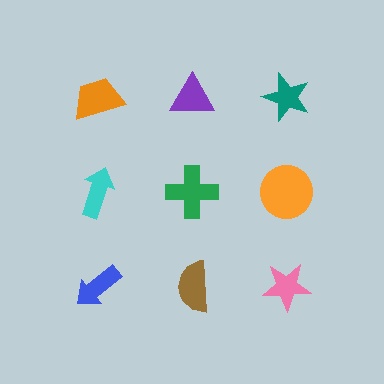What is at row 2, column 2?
A green cross.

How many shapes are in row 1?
3 shapes.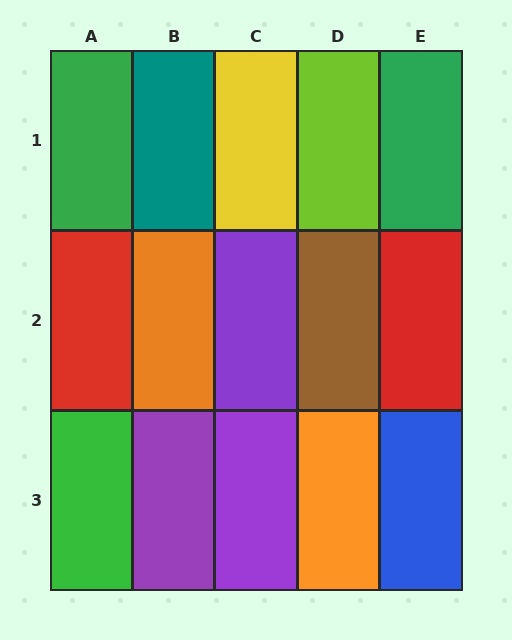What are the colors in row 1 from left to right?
Green, teal, yellow, lime, green.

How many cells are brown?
1 cell is brown.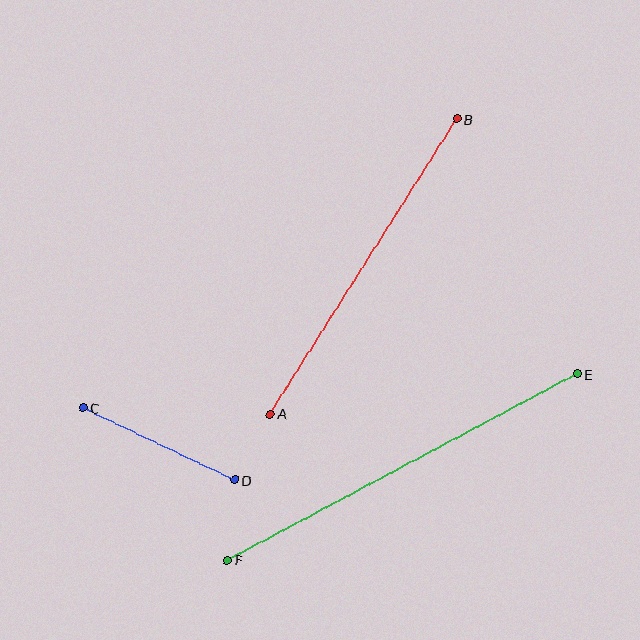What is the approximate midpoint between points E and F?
The midpoint is at approximately (402, 467) pixels.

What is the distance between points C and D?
The distance is approximately 168 pixels.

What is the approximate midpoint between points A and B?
The midpoint is at approximately (364, 266) pixels.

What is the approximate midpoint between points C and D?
The midpoint is at approximately (159, 444) pixels.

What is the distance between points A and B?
The distance is approximately 349 pixels.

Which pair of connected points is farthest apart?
Points E and F are farthest apart.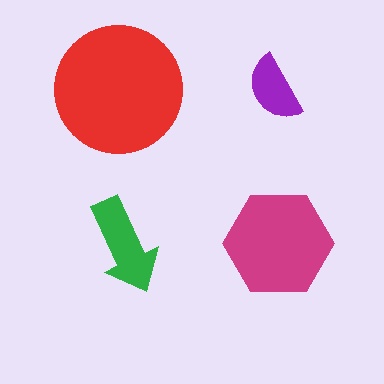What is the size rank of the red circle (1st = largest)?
1st.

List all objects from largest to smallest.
The red circle, the magenta hexagon, the green arrow, the purple semicircle.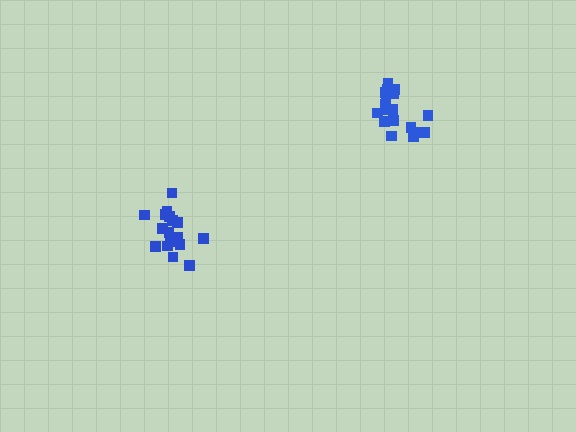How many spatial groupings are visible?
There are 2 spatial groupings.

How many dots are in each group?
Group 1: 18 dots, Group 2: 18 dots (36 total).